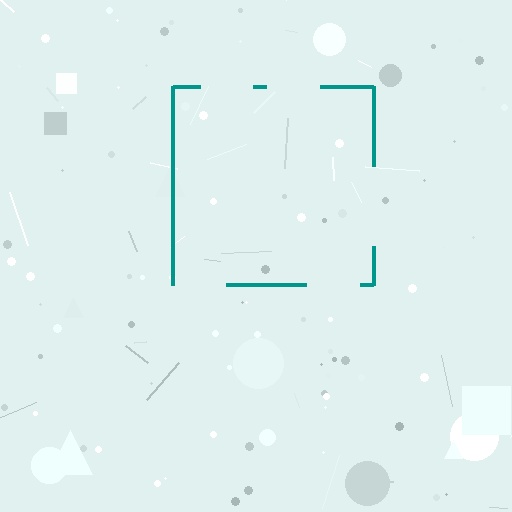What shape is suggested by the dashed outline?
The dashed outline suggests a square.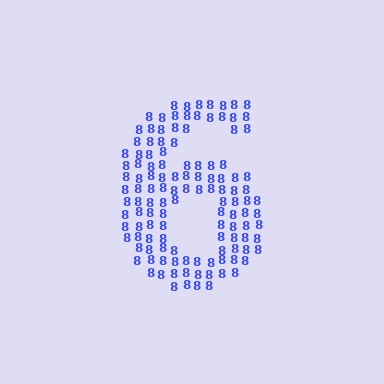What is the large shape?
The large shape is the digit 6.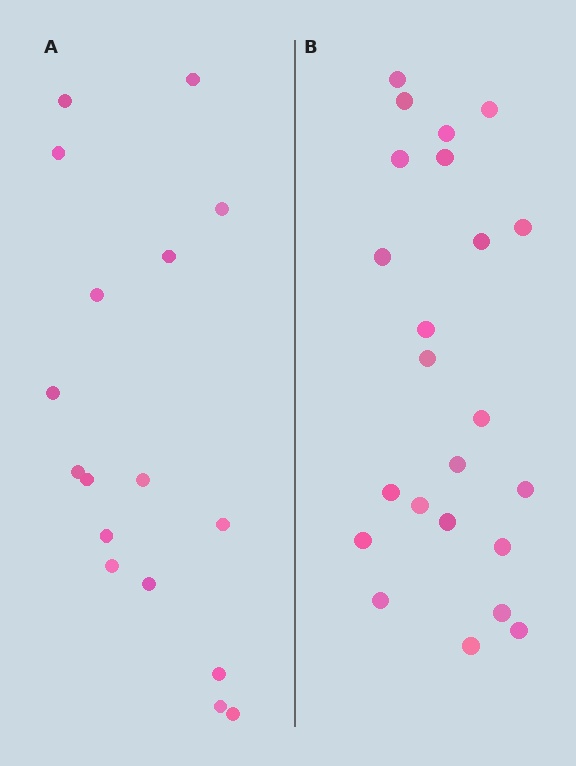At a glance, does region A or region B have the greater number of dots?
Region B (the right region) has more dots.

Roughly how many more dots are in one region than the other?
Region B has about 6 more dots than region A.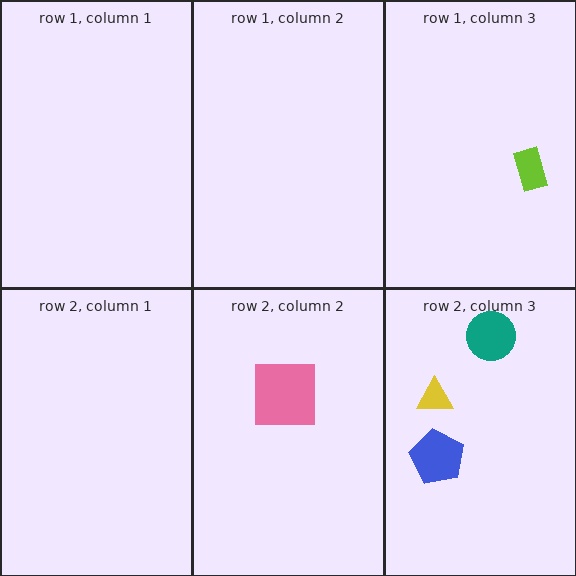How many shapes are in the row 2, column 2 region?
1.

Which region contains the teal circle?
The row 2, column 3 region.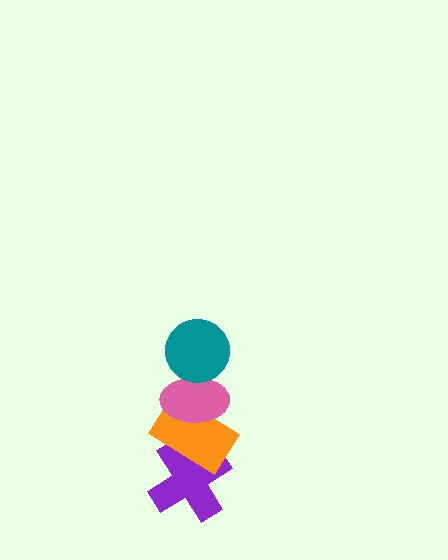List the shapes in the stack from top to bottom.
From top to bottom: the teal circle, the pink ellipse, the orange rectangle, the purple cross.